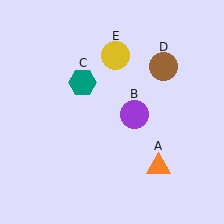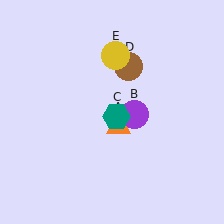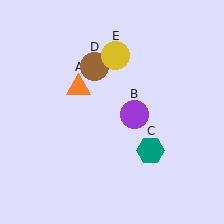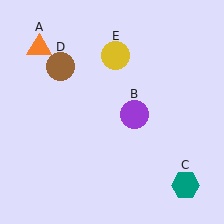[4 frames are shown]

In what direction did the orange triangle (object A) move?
The orange triangle (object A) moved up and to the left.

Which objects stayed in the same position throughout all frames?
Purple circle (object B) and yellow circle (object E) remained stationary.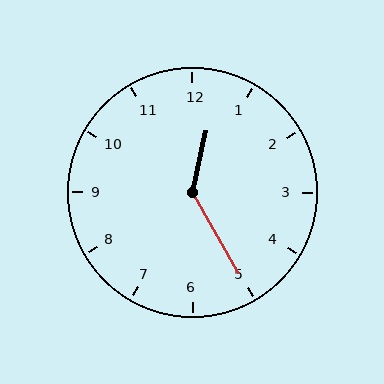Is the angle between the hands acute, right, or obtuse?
It is obtuse.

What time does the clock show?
12:25.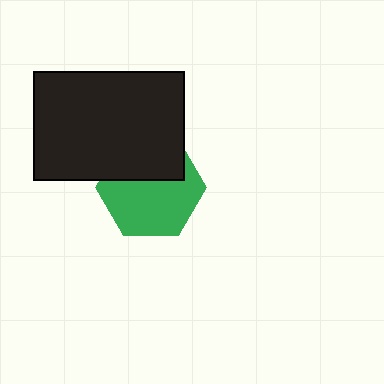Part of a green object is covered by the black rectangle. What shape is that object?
It is a hexagon.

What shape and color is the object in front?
The object in front is a black rectangle.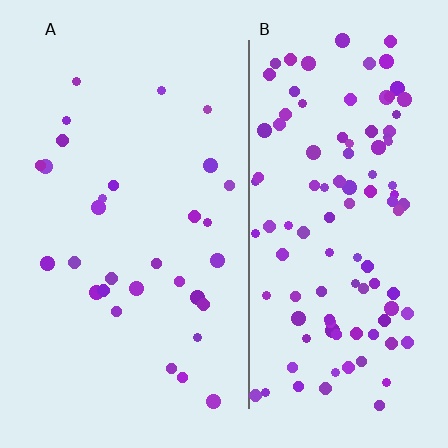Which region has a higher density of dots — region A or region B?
B (the right).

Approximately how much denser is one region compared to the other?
Approximately 3.6× — region B over region A.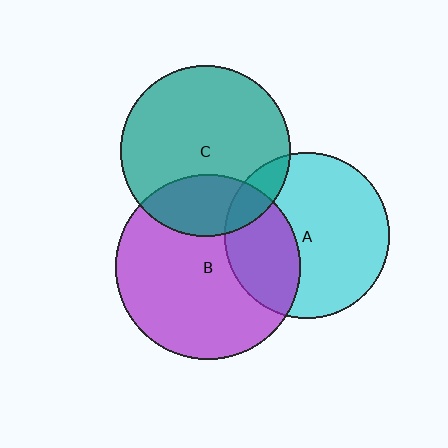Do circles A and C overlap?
Yes.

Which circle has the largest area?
Circle B (purple).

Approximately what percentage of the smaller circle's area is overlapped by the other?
Approximately 10%.